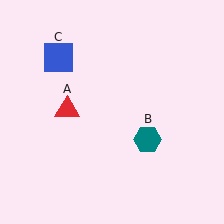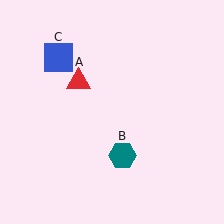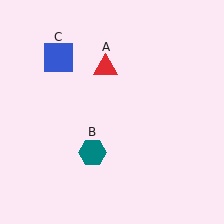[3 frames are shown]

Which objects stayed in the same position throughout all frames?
Blue square (object C) remained stationary.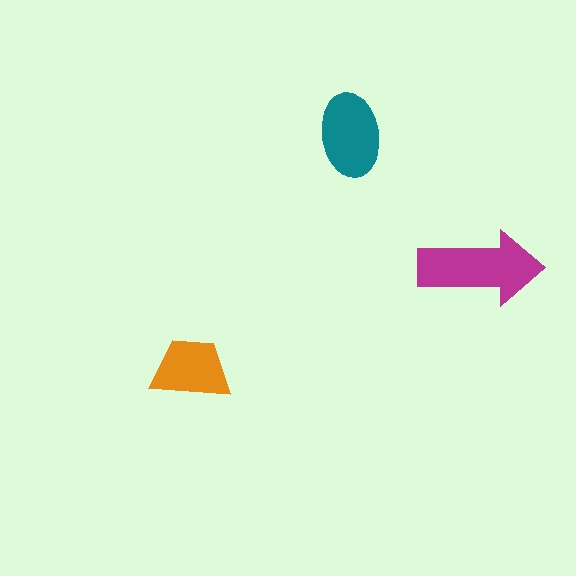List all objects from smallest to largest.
The orange trapezoid, the teal ellipse, the magenta arrow.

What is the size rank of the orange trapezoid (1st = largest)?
3rd.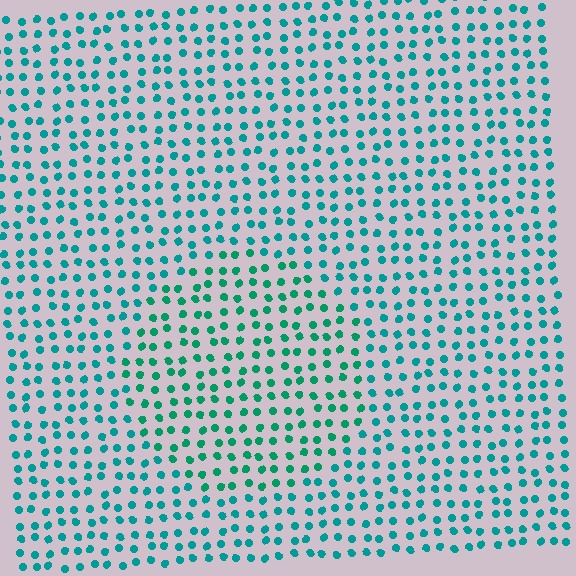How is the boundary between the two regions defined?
The boundary is defined purely by a slight shift in hue (about 21 degrees). Spacing, size, and orientation are identical on both sides.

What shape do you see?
I see a circle.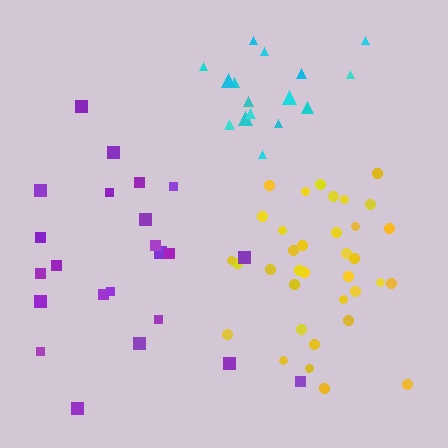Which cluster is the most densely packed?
Yellow.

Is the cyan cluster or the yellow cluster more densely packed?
Yellow.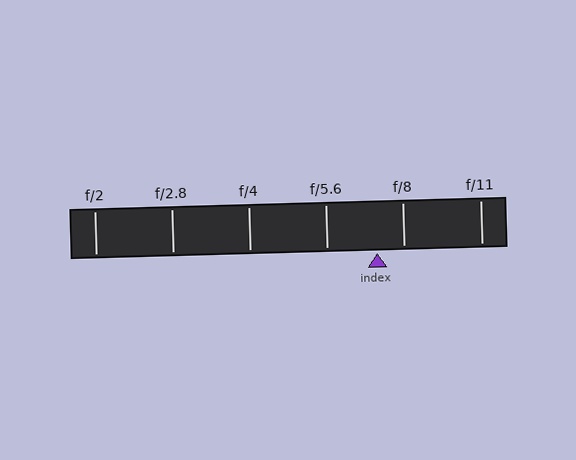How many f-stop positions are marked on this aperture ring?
There are 6 f-stop positions marked.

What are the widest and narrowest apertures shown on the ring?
The widest aperture shown is f/2 and the narrowest is f/11.